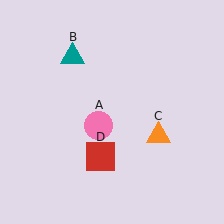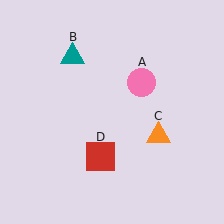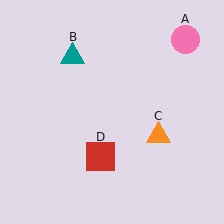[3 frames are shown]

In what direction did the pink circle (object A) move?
The pink circle (object A) moved up and to the right.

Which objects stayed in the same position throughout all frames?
Teal triangle (object B) and orange triangle (object C) and red square (object D) remained stationary.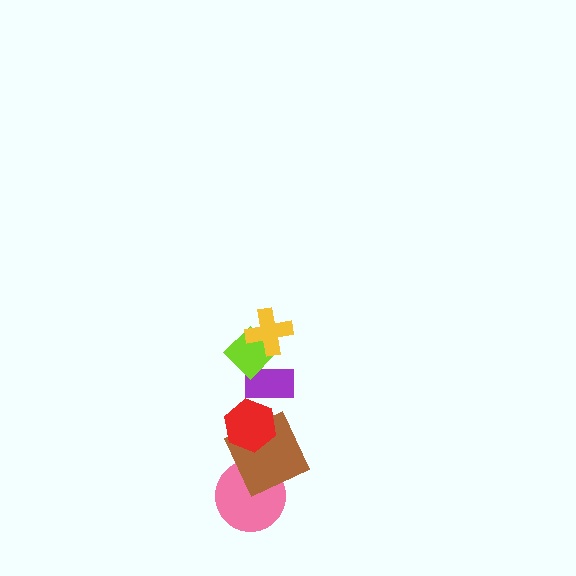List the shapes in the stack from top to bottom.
From top to bottom: the yellow cross, the lime diamond, the purple rectangle, the red hexagon, the brown square, the pink circle.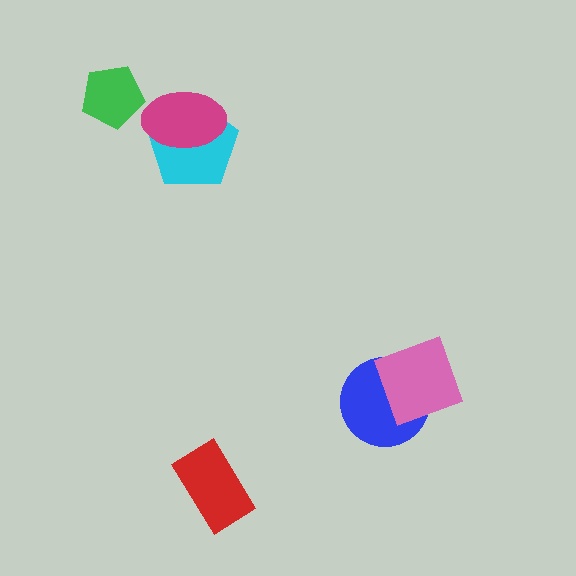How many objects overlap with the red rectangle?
0 objects overlap with the red rectangle.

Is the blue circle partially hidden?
Yes, it is partially covered by another shape.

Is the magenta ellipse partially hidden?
No, no other shape covers it.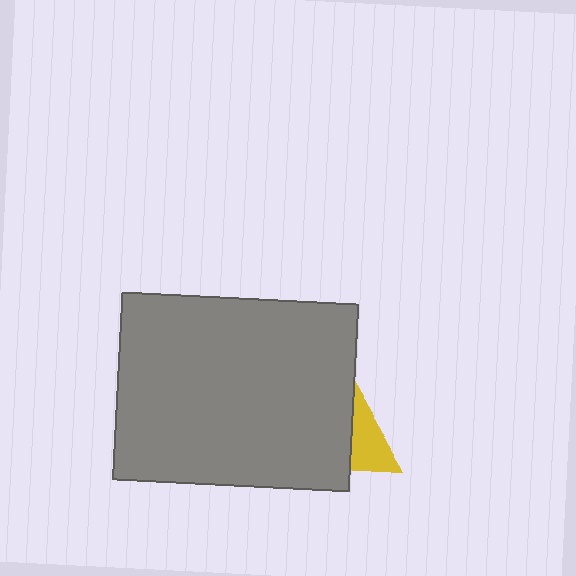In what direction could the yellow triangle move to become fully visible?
The yellow triangle could move right. That would shift it out from behind the gray rectangle entirely.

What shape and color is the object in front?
The object in front is a gray rectangle.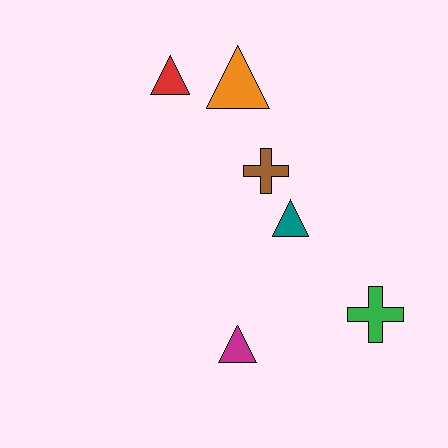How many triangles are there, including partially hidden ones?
There are 4 triangles.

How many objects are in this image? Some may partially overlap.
There are 6 objects.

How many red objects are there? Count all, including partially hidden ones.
There is 1 red object.